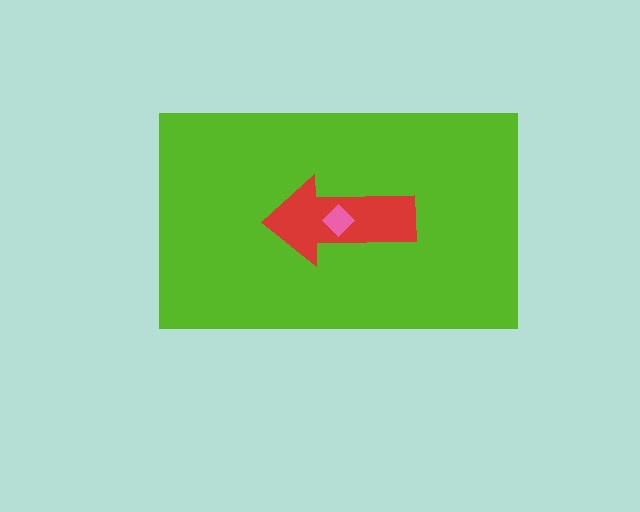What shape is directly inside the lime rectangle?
The red arrow.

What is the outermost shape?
The lime rectangle.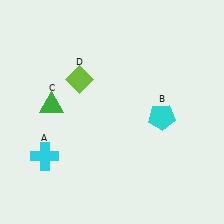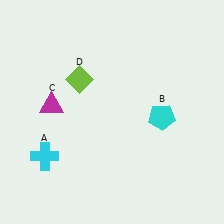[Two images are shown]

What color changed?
The triangle (C) changed from green in Image 1 to magenta in Image 2.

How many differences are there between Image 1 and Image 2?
There is 1 difference between the two images.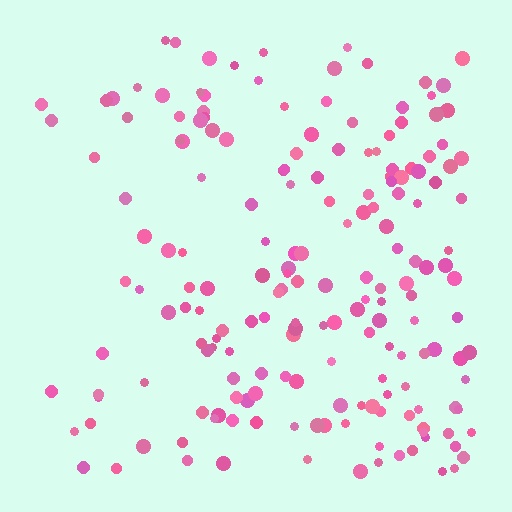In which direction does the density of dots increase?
From left to right, with the right side densest.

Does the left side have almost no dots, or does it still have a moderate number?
Still a moderate number, just noticeably fewer than the right.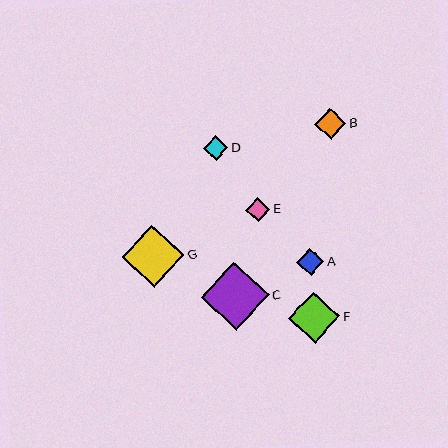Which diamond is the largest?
Diamond C is the largest with a size of approximately 68 pixels.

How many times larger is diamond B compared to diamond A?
Diamond B is approximately 1.2 times the size of diamond A.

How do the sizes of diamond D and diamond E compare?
Diamond D and diamond E are approximately the same size.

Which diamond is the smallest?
Diamond E is the smallest with a size of approximately 24 pixels.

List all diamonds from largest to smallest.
From largest to smallest: C, G, F, B, A, D, E.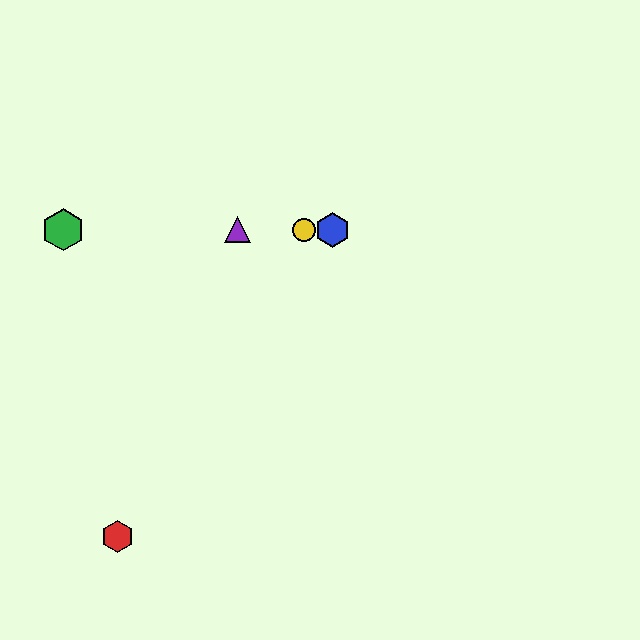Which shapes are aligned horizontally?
The blue hexagon, the green hexagon, the yellow circle, the purple triangle are aligned horizontally.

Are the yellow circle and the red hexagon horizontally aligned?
No, the yellow circle is at y≈230 and the red hexagon is at y≈536.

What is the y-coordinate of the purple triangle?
The purple triangle is at y≈230.